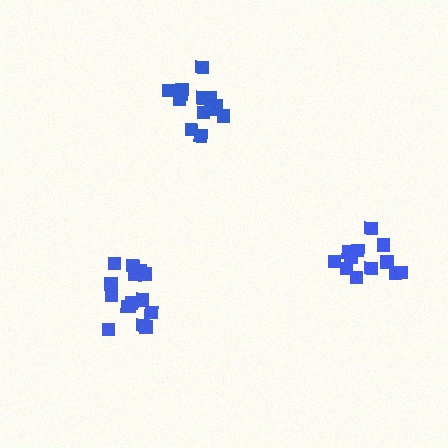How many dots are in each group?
Group 1: 15 dots, Group 2: 12 dots, Group 3: 14 dots (41 total).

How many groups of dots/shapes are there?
There are 3 groups.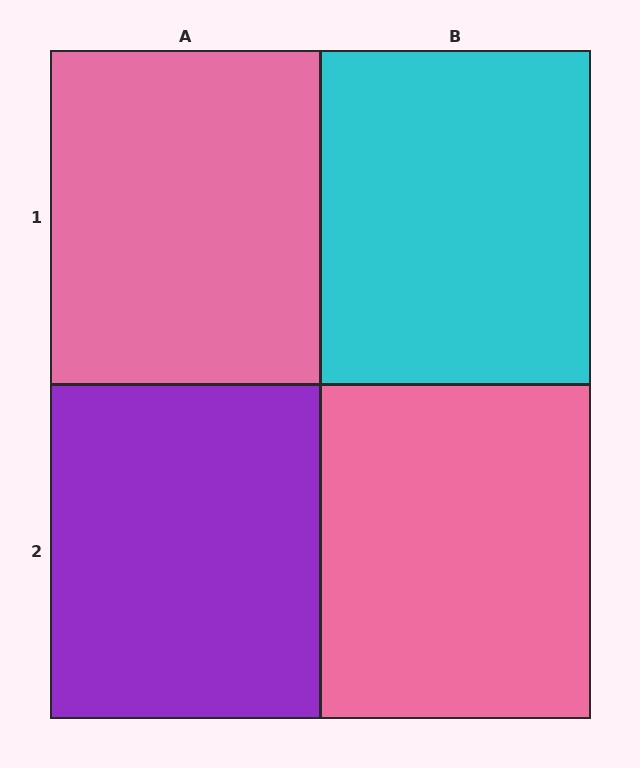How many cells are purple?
1 cell is purple.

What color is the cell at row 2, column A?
Purple.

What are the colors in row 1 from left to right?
Pink, cyan.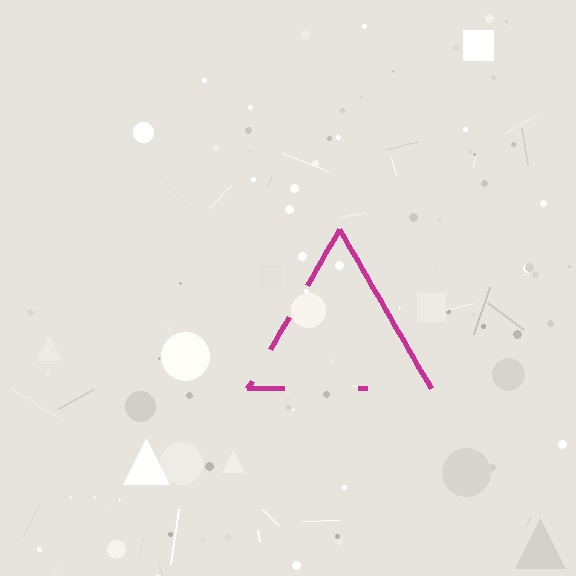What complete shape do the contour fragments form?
The contour fragments form a triangle.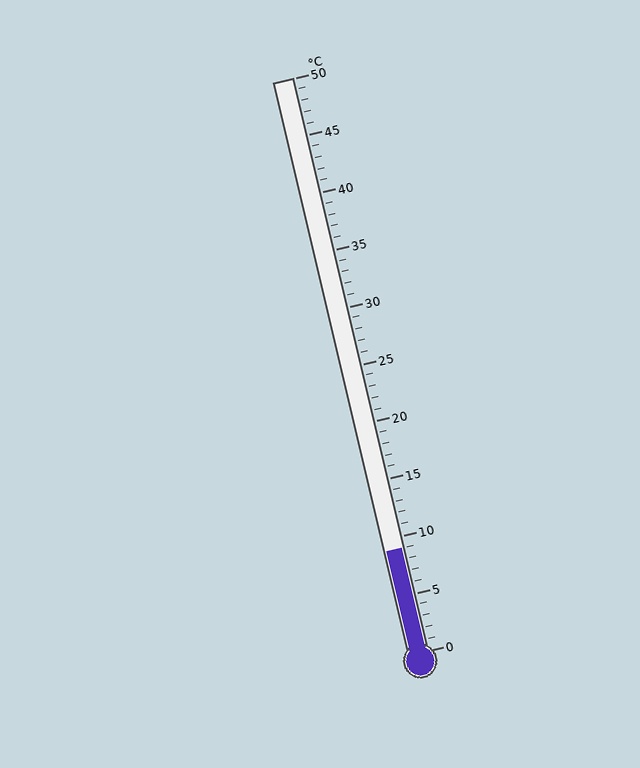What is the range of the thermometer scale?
The thermometer scale ranges from 0°C to 50°C.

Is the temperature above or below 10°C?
The temperature is below 10°C.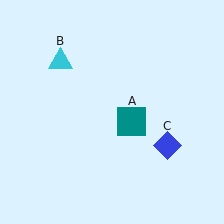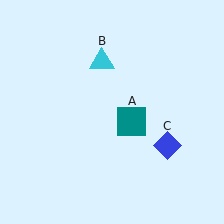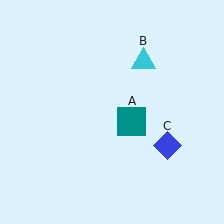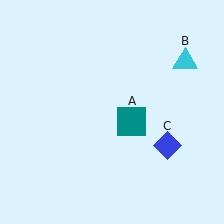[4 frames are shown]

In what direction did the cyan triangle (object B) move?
The cyan triangle (object B) moved right.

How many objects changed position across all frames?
1 object changed position: cyan triangle (object B).